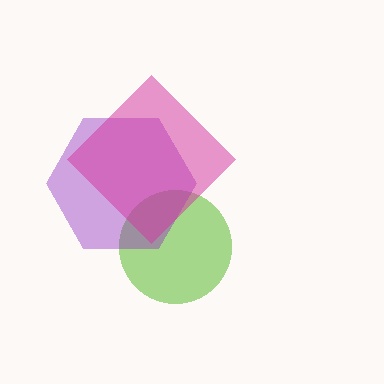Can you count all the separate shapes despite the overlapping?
Yes, there are 3 separate shapes.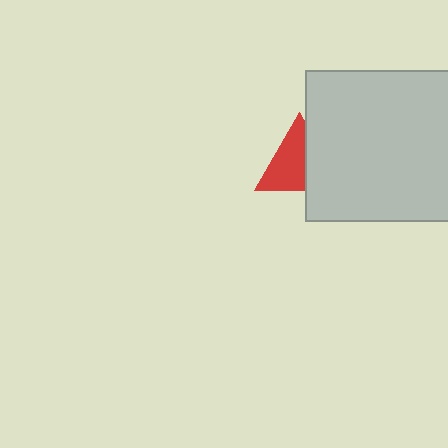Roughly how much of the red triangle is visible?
About half of it is visible (roughly 62%).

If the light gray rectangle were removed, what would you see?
You would see the complete red triangle.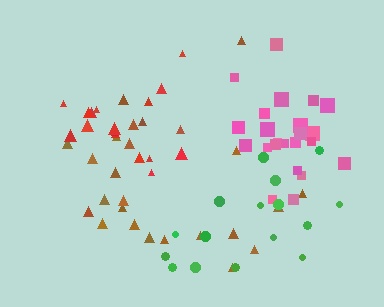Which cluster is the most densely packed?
Pink.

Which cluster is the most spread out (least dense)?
Green.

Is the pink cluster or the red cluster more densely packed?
Pink.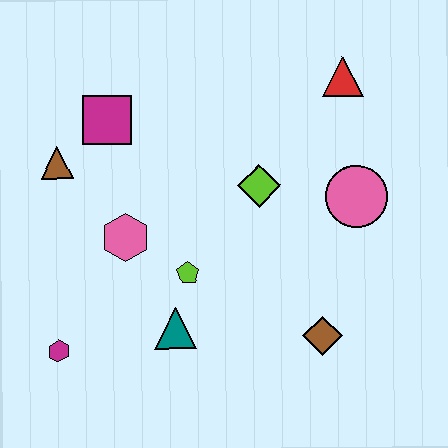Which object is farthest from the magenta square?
The brown diamond is farthest from the magenta square.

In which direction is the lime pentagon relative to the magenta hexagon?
The lime pentagon is to the right of the magenta hexagon.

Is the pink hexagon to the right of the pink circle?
No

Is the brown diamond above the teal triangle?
No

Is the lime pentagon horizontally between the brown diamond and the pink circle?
No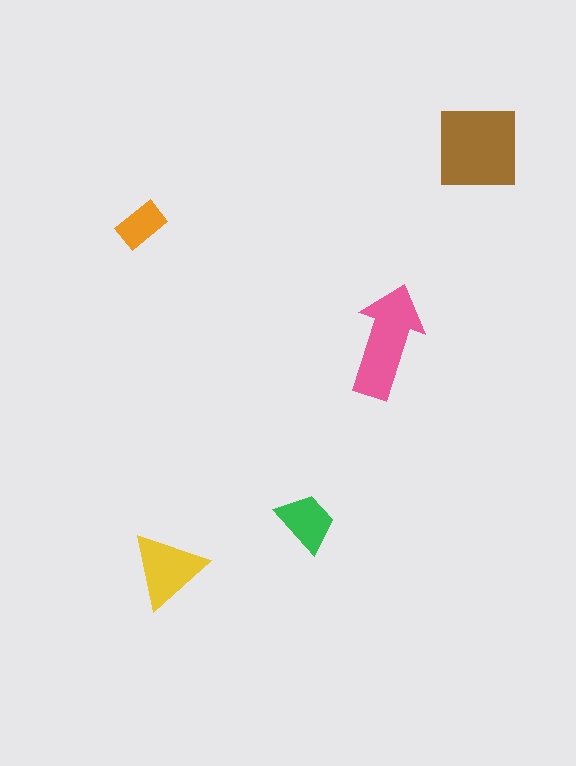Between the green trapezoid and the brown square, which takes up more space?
The brown square.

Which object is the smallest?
The orange rectangle.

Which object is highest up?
The brown square is topmost.